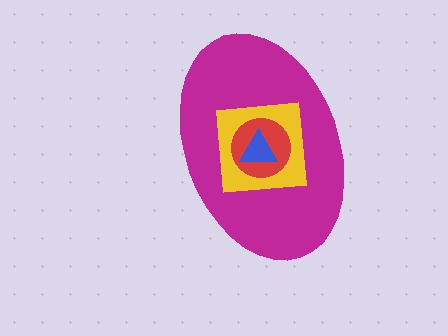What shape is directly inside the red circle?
The blue triangle.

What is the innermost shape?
The blue triangle.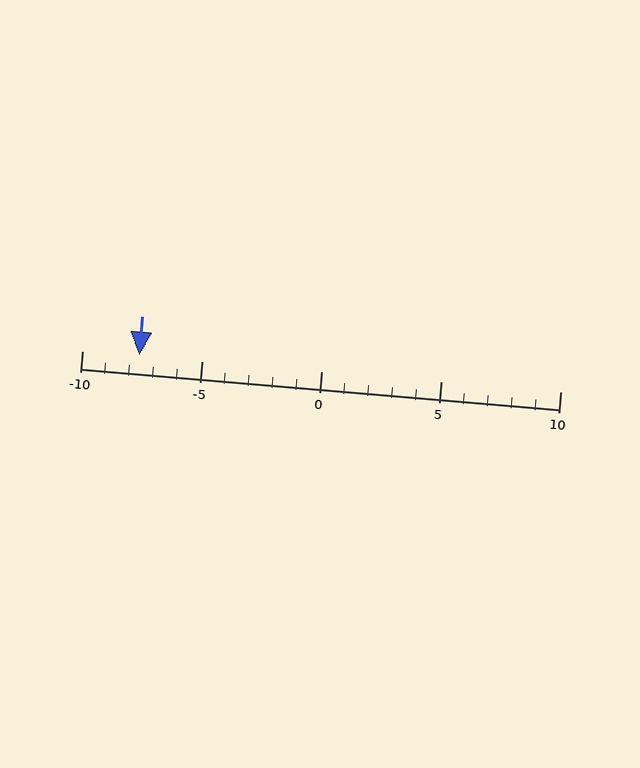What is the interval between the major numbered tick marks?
The major tick marks are spaced 5 units apart.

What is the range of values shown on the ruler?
The ruler shows values from -10 to 10.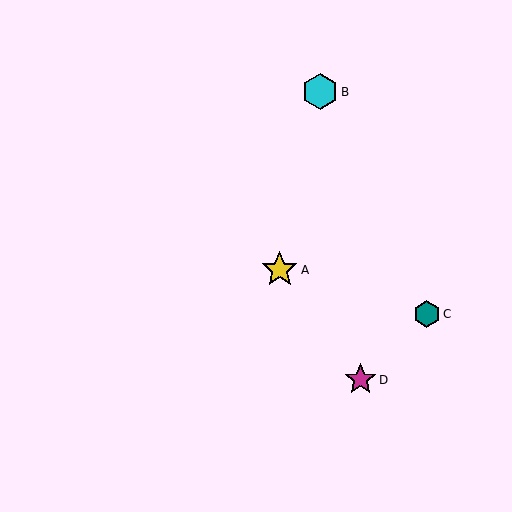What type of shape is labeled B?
Shape B is a cyan hexagon.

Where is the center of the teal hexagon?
The center of the teal hexagon is at (427, 314).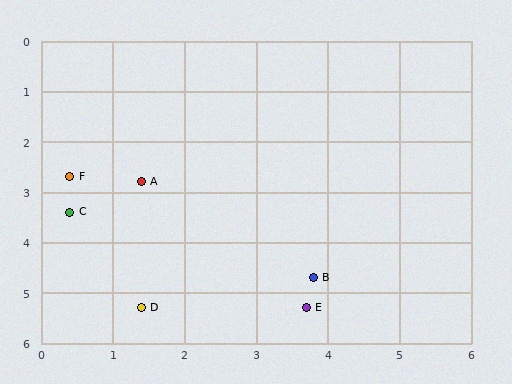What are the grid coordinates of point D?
Point D is at approximately (1.4, 5.3).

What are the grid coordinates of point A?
Point A is at approximately (1.4, 2.8).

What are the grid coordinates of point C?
Point C is at approximately (0.4, 3.4).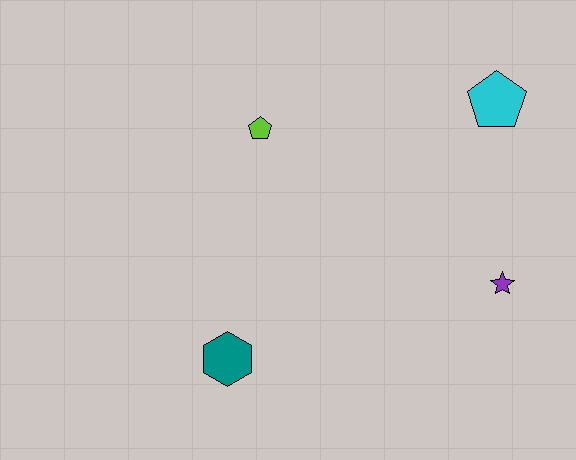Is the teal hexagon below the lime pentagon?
Yes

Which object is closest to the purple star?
The cyan pentagon is closest to the purple star.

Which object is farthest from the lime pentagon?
The purple star is farthest from the lime pentagon.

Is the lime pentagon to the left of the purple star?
Yes